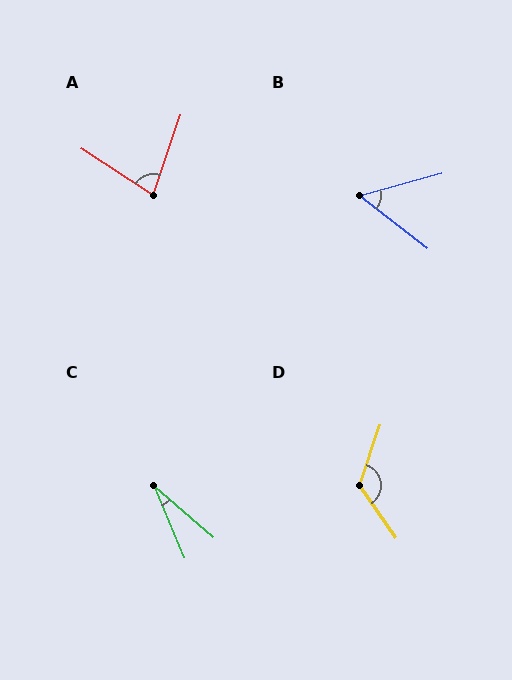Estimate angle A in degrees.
Approximately 76 degrees.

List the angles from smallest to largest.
C (26°), B (53°), A (76°), D (126°).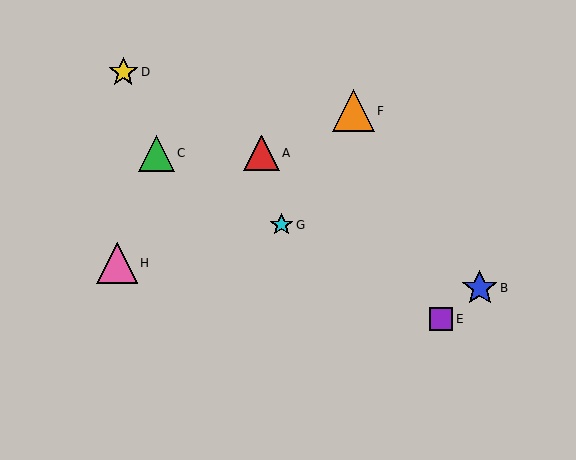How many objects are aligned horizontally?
2 objects (A, C) are aligned horizontally.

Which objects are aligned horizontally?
Objects A, C are aligned horizontally.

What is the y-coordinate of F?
Object F is at y≈111.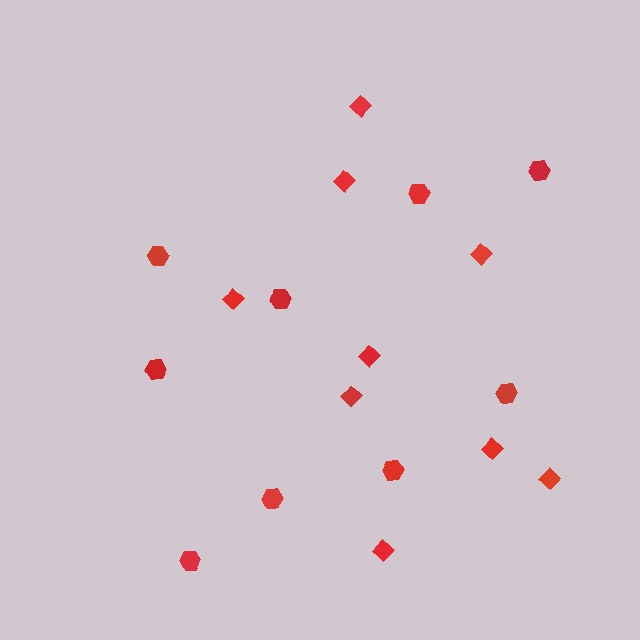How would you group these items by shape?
There are 2 groups: one group of hexagons (9) and one group of diamonds (9).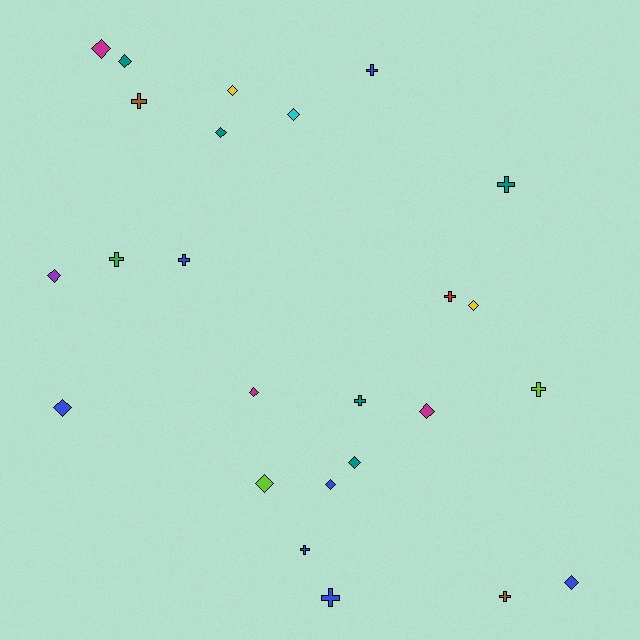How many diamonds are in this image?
There are 14 diamonds.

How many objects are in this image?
There are 25 objects.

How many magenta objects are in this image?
There are 3 magenta objects.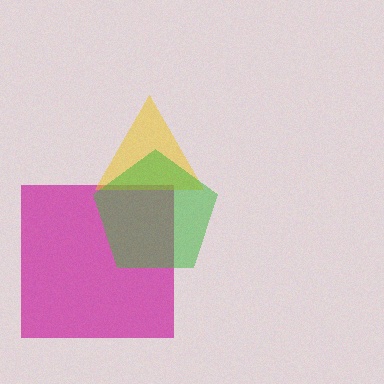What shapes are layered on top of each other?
The layered shapes are: a magenta square, a yellow triangle, a green pentagon.